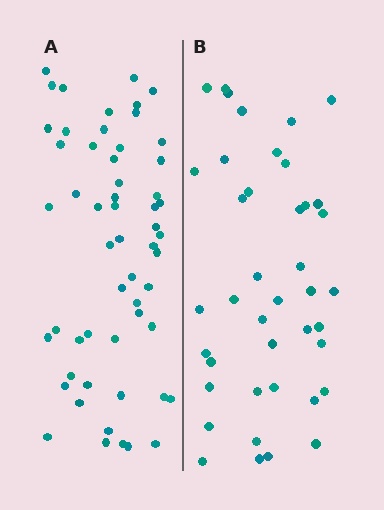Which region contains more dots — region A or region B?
Region A (the left region) has more dots.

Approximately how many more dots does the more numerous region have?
Region A has approximately 15 more dots than region B.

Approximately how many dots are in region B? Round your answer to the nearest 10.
About 40 dots. (The exact count is 41, which rounds to 40.)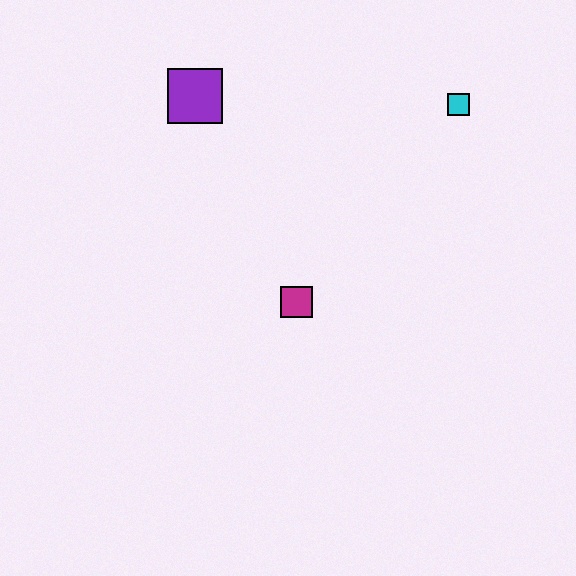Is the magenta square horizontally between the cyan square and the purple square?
Yes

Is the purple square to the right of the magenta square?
No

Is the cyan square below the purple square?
Yes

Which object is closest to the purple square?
The magenta square is closest to the purple square.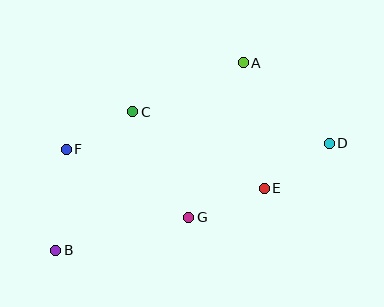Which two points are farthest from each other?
Points B and D are farthest from each other.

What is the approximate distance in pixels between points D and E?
The distance between D and E is approximately 79 pixels.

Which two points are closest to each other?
Points C and F are closest to each other.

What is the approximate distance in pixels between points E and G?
The distance between E and G is approximately 81 pixels.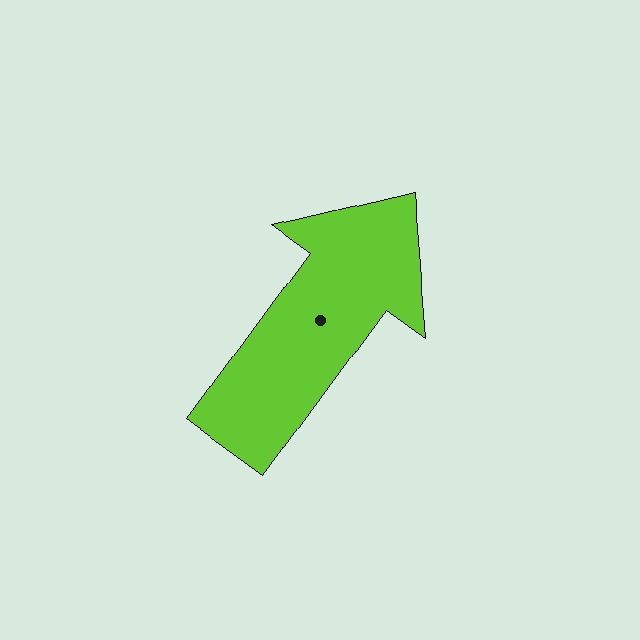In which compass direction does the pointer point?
Northeast.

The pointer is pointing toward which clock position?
Roughly 1 o'clock.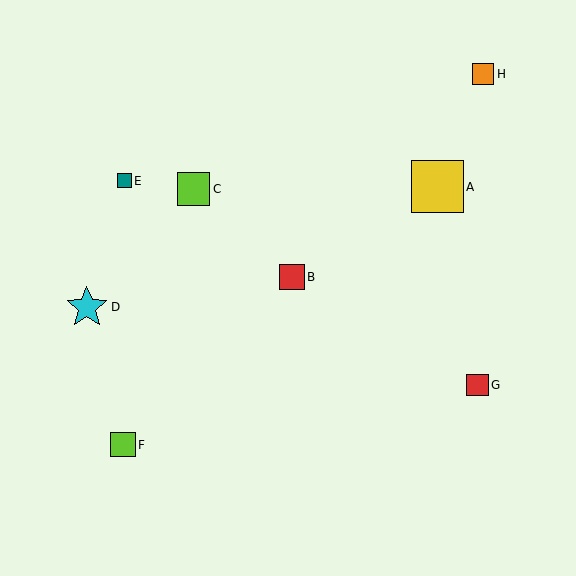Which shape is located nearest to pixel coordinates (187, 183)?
The lime square (labeled C) at (194, 189) is nearest to that location.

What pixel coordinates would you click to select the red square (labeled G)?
Click at (478, 385) to select the red square G.